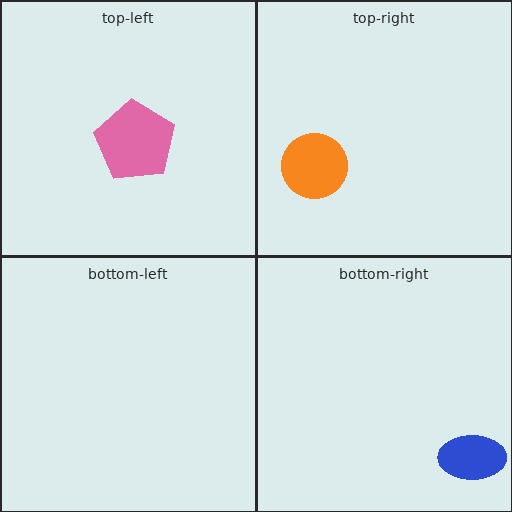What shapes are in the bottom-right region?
The blue ellipse.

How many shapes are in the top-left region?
1.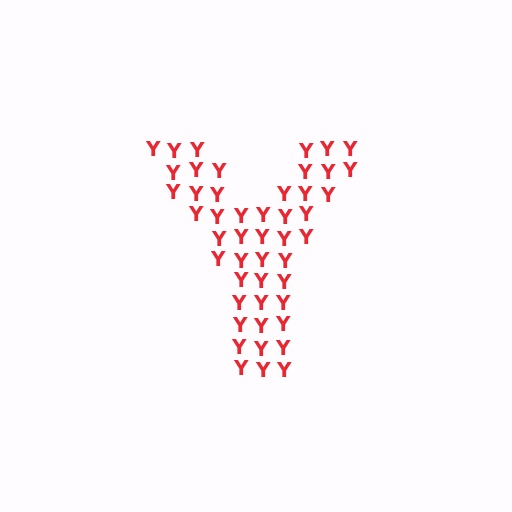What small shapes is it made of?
It is made of small letter Y's.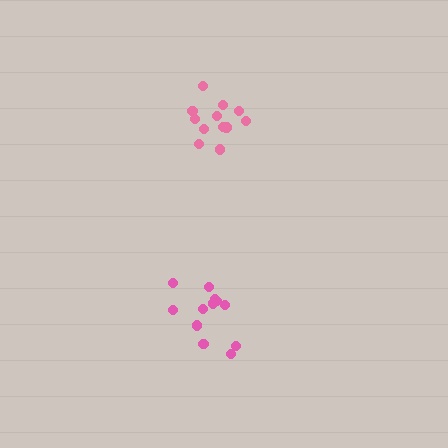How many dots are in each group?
Group 1: 13 dots, Group 2: 13 dots (26 total).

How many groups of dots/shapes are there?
There are 2 groups.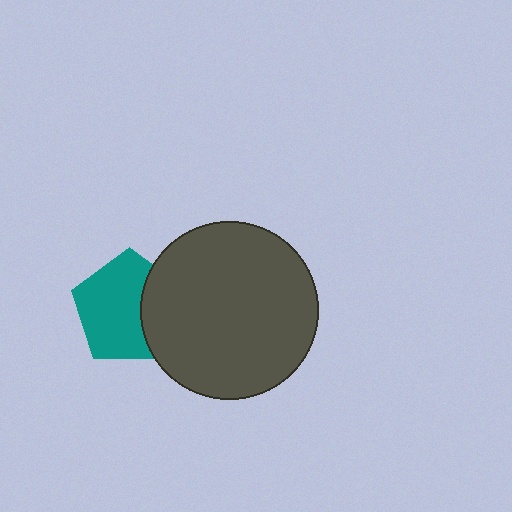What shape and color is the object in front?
The object in front is a dark gray circle.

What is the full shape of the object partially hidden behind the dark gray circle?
The partially hidden object is a teal pentagon.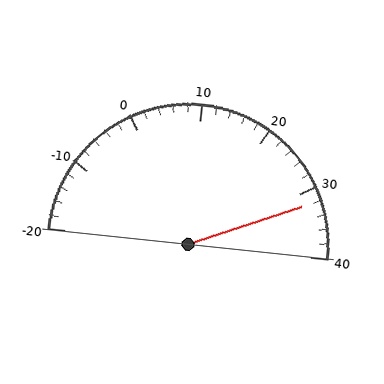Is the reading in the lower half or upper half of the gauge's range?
The reading is in the upper half of the range (-20 to 40).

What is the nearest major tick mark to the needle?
The nearest major tick mark is 30.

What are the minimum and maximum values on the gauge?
The gauge ranges from -20 to 40.